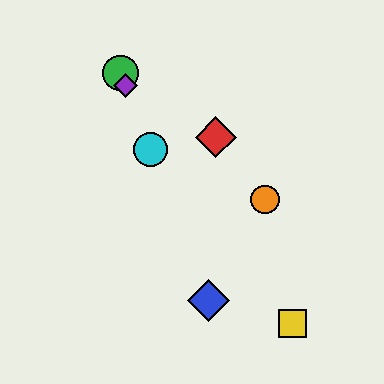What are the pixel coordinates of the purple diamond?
The purple diamond is at (126, 85).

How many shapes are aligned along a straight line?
4 shapes (the blue diamond, the green circle, the purple diamond, the cyan circle) are aligned along a straight line.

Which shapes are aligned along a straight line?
The blue diamond, the green circle, the purple diamond, the cyan circle are aligned along a straight line.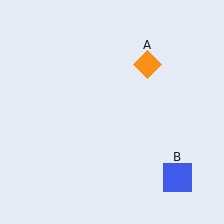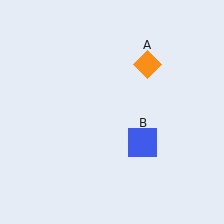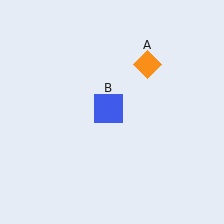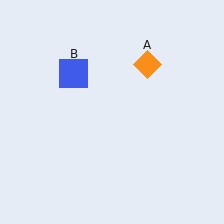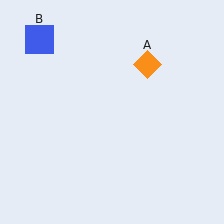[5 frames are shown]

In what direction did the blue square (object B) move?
The blue square (object B) moved up and to the left.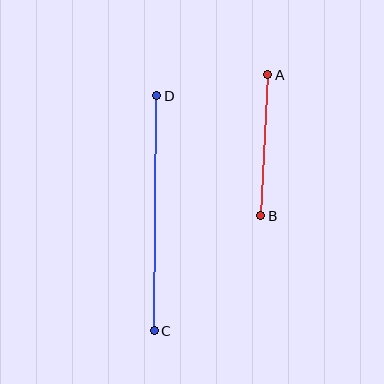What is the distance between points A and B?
The distance is approximately 141 pixels.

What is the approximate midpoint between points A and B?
The midpoint is at approximately (264, 145) pixels.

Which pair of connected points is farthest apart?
Points C and D are farthest apart.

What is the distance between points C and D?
The distance is approximately 235 pixels.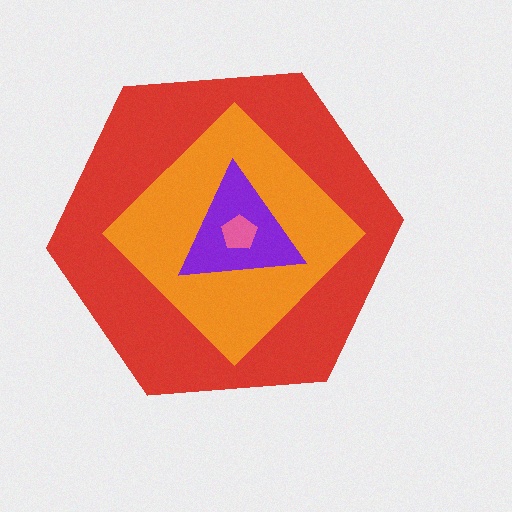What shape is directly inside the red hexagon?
The orange diamond.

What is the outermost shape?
The red hexagon.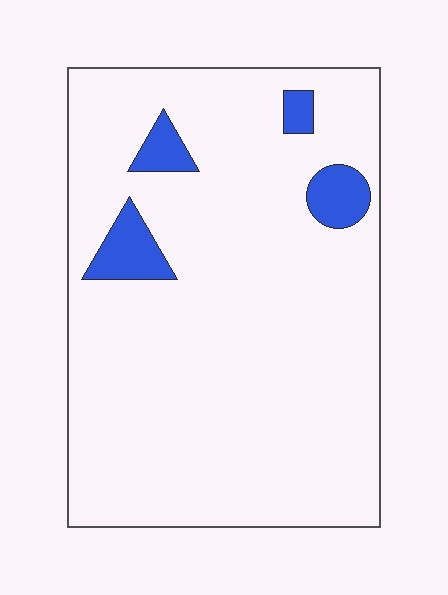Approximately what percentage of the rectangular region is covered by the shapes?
Approximately 10%.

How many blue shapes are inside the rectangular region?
4.